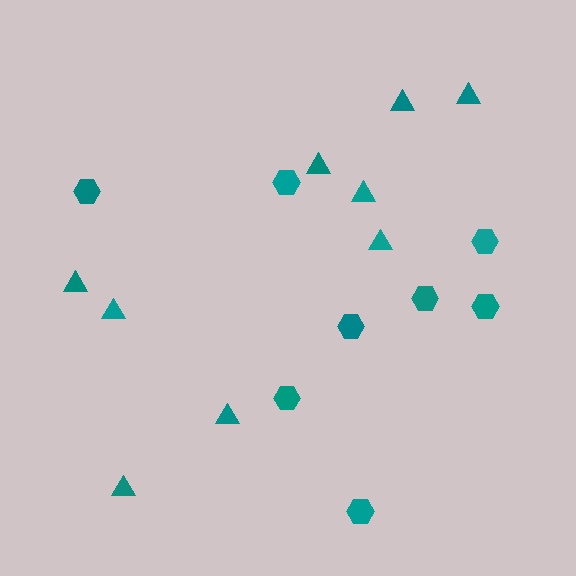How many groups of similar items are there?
There are 2 groups: one group of triangles (9) and one group of hexagons (8).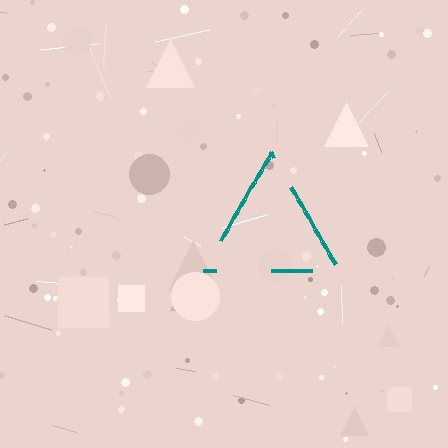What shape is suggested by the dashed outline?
The dashed outline suggests a triangle.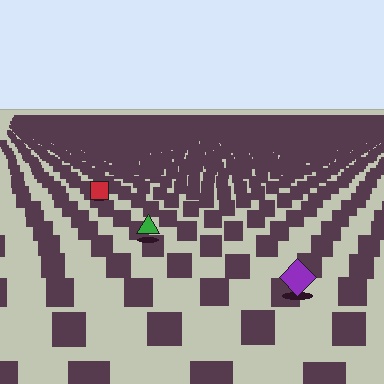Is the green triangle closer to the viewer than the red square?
Yes. The green triangle is closer — you can tell from the texture gradient: the ground texture is coarser near it.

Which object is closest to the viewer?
The purple diamond is closest. The texture marks near it are larger and more spread out.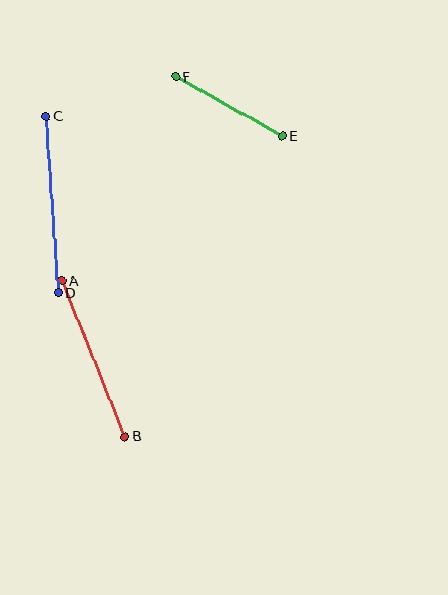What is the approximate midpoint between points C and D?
The midpoint is at approximately (52, 205) pixels.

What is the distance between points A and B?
The distance is approximately 169 pixels.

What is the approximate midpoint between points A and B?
The midpoint is at approximately (93, 359) pixels.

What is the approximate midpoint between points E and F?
The midpoint is at approximately (229, 107) pixels.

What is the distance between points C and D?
The distance is approximately 177 pixels.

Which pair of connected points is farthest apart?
Points C and D are farthest apart.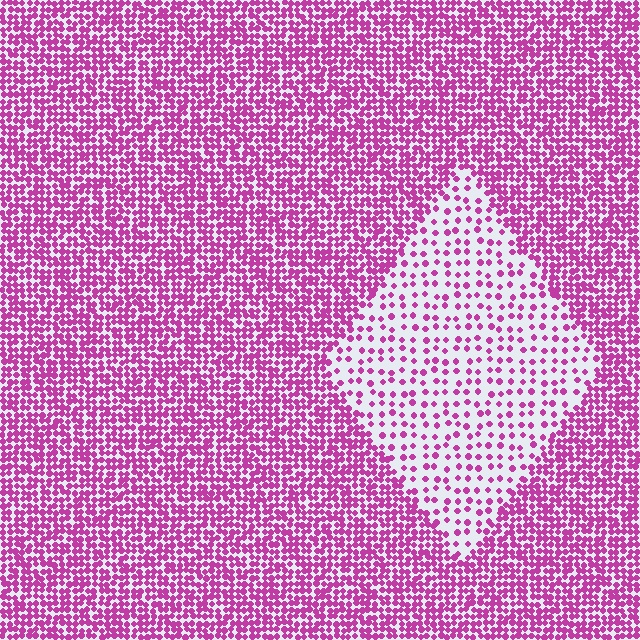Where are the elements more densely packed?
The elements are more densely packed outside the diamond boundary.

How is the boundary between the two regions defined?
The boundary is defined by a change in element density (approximately 2.7x ratio). All elements are the same color, size, and shape.